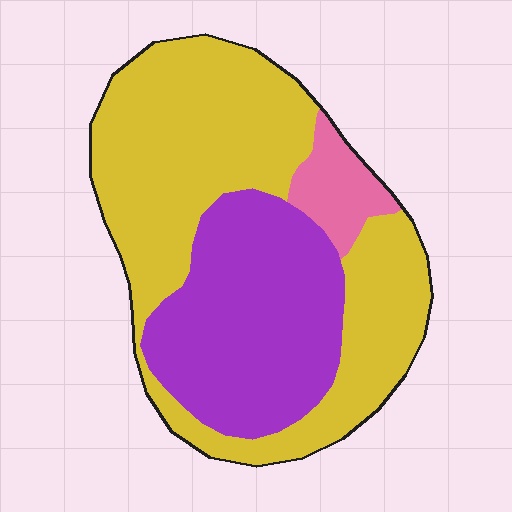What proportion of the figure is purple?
Purple covers 35% of the figure.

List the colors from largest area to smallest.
From largest to smallest: yellow, purple, pink.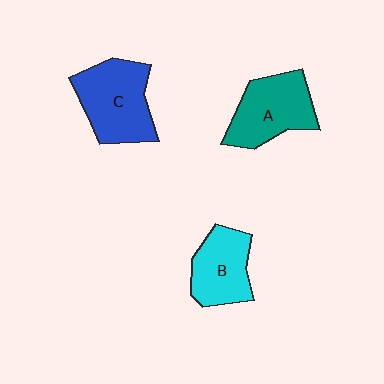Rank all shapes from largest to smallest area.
From largest to smallest: C (blue), A (teal), B (cyan).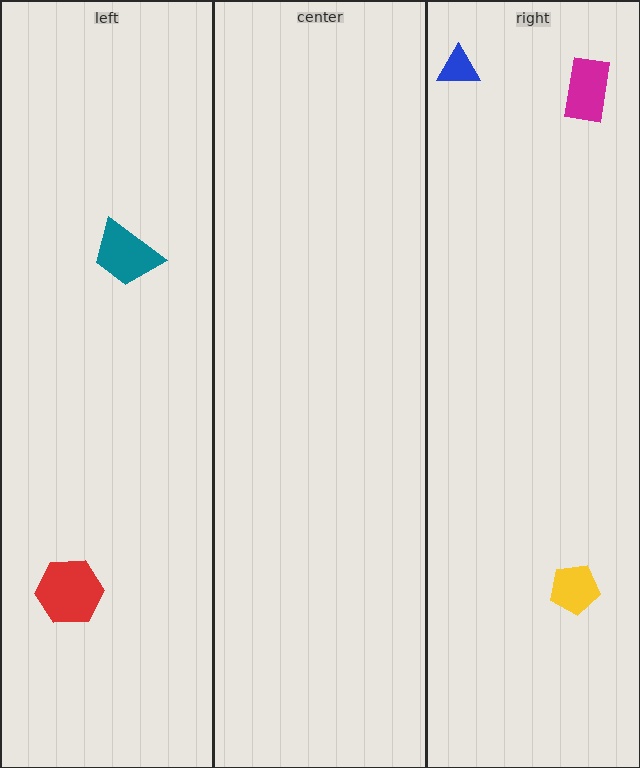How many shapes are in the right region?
3.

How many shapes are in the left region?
2.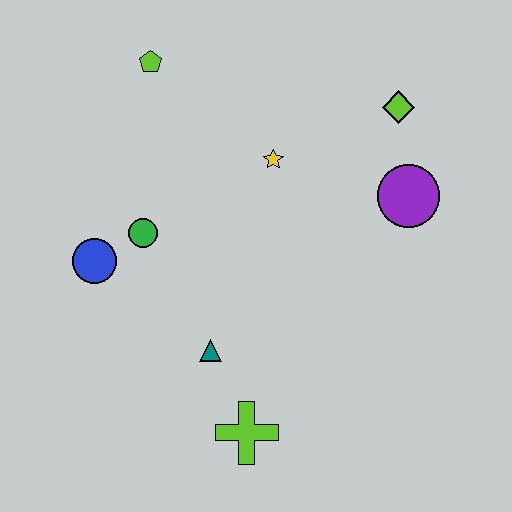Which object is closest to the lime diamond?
The purple circle is closest to the lime diamond.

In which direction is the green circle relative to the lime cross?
The green circle is above the lime cross.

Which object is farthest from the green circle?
The lime diamond is farthest from the green circle.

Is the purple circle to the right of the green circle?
Yes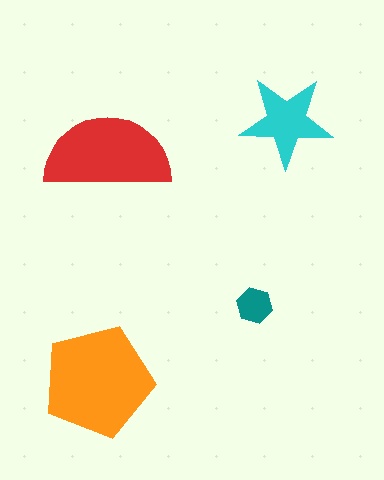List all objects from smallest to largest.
The teal hexagon, the cyan star, the red semicircle, the orange pentagon.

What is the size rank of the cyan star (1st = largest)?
3rd.